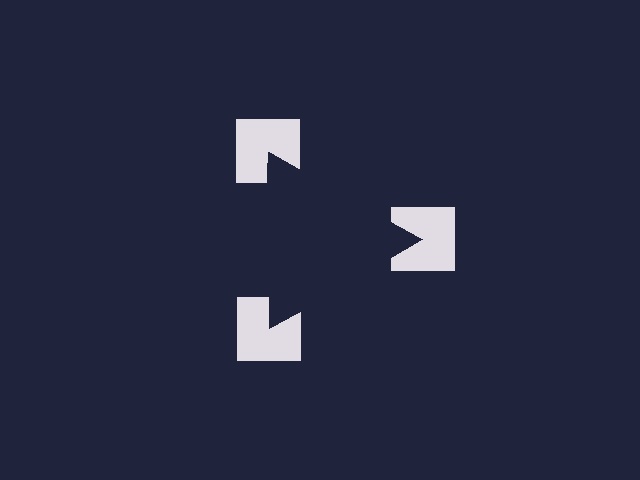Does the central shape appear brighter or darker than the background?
It typically appears slightly darker than the background, even though no actual brightness change is drawn.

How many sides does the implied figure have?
3 sides.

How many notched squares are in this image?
There are 3 — one at each vertex of the illusory triangle.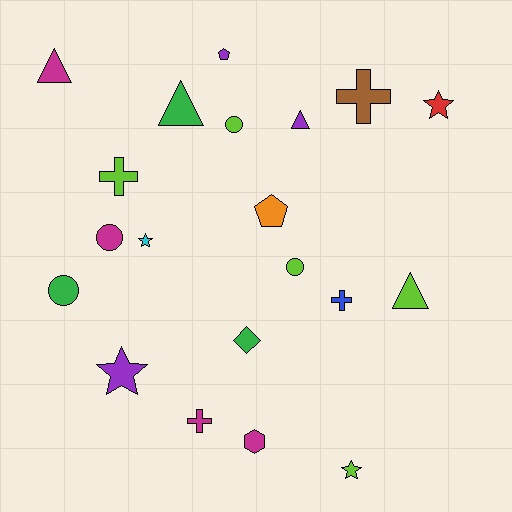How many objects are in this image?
There are 20 objects.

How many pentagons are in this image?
There are 2 pentagons.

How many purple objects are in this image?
There are 3 purple objects.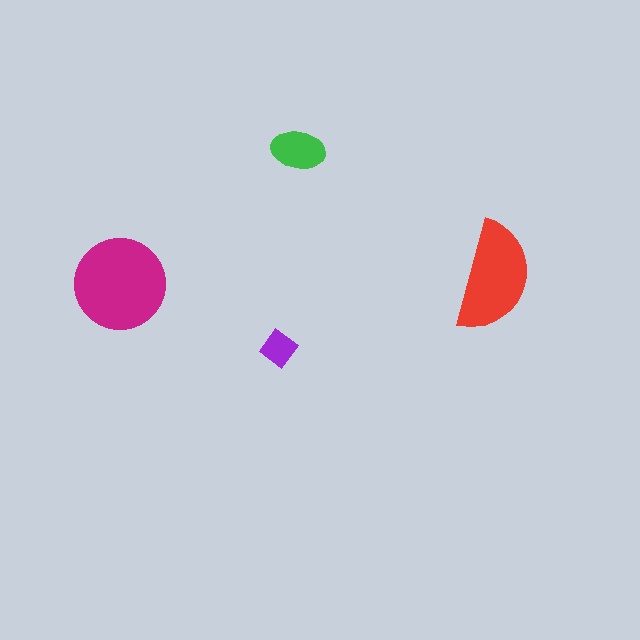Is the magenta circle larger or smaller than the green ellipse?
Larger.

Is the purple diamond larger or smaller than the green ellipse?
Smaller.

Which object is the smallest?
The purple diamond.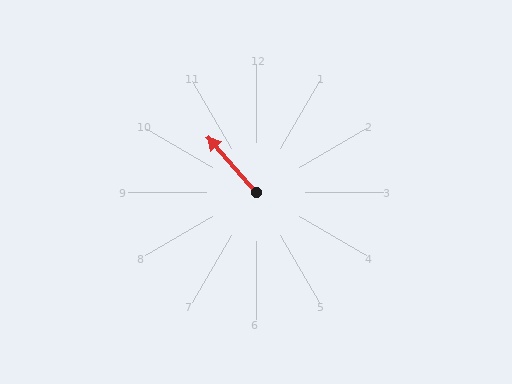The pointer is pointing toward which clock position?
Roughly 11 o'clock.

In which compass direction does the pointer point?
Northwest.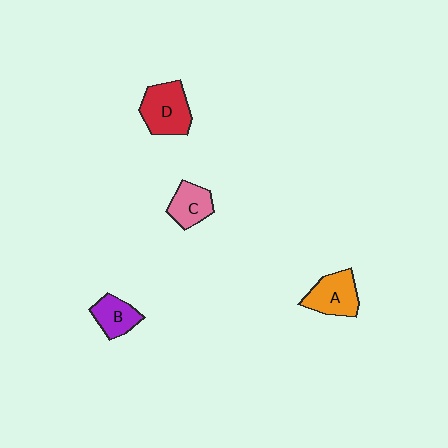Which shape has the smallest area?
Shape B (purple).